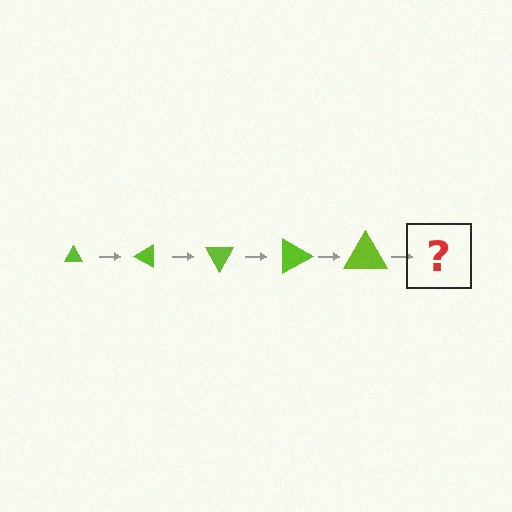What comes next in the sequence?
The next element should be a triangle, larger than the previous one and rotated 150 degrees from the start.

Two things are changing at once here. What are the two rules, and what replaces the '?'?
The two rules are that the triangle grows larger each step and it rotates 30 degrees each step. The '?' should be a triangle, larger than the previous one and rotated 150 degrees from the start.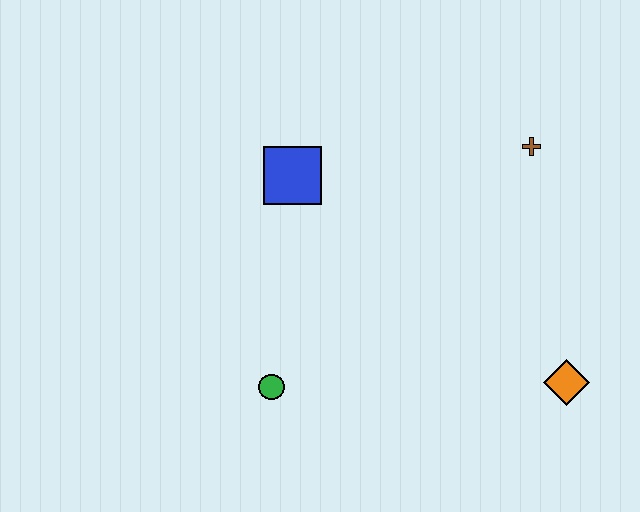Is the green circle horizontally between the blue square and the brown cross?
No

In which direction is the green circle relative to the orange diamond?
The green circle is to the left of the orange diamond.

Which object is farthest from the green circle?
The brown cross is farthest from the green circle.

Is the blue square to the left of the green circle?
No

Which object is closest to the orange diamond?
The brown cross is closest to the orange diamond.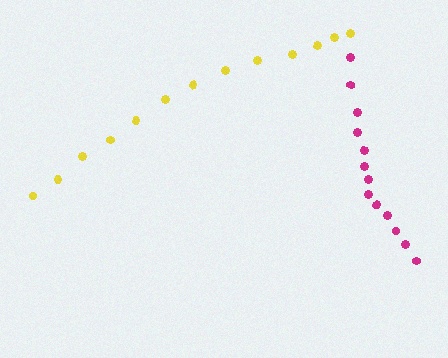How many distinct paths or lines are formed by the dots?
There are 2 distinct paths.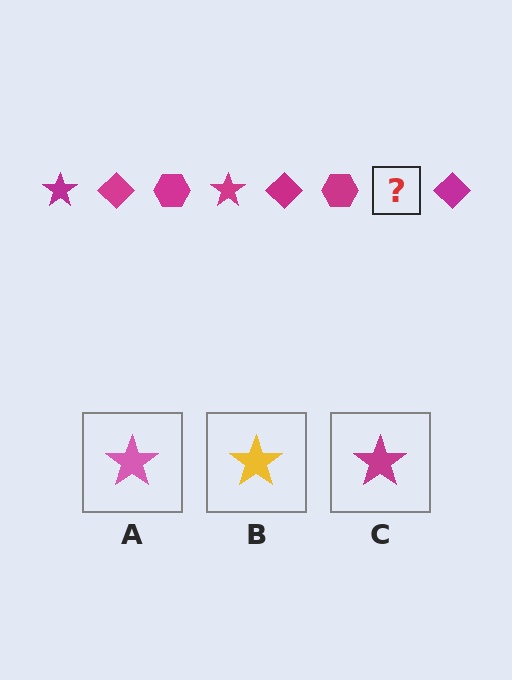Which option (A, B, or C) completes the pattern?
C.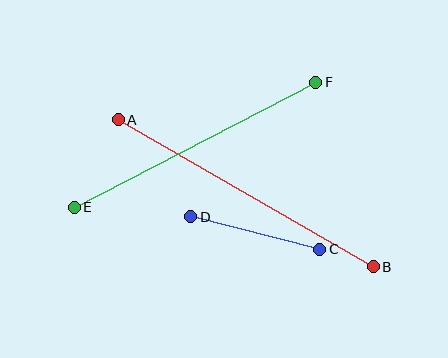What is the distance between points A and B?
The distance is approximately 295 pixels.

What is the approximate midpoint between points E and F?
The midpoint is at approximately (195, 145) pixels.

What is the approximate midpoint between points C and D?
The midpoint is at approximately (255, 233) pixels.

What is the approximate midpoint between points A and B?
The midpoint is at approximately (246, 193) pixels.